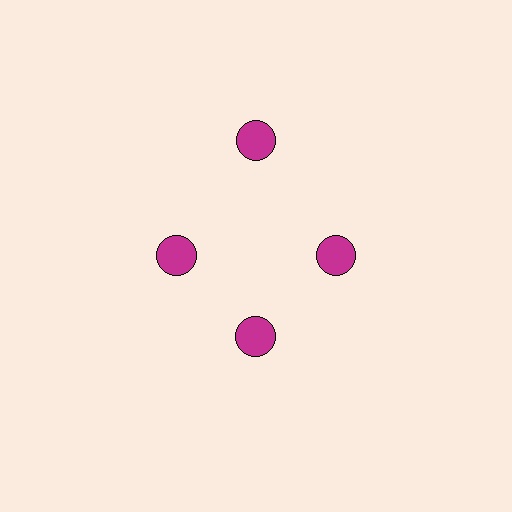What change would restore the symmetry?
The symmetry would be restored by moving it inward, back onto the ring so that all 4 circles sit at equal angles and equal distance from the center.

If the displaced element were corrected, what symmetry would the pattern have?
It would have 4-fold rotational symmetry — the pattern would map onto itself every 90 degrees.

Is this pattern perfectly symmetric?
No. The 4 magenta circles are arranged in a ring, but one element near the 12 o'clock position is pushed outward from the center, breaking the 4-fold rotational symmetry.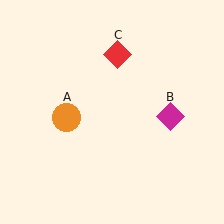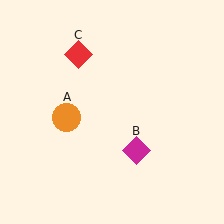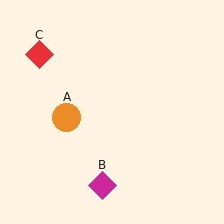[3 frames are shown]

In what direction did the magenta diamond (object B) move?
The magenta diamond (object B) moved down and to the left.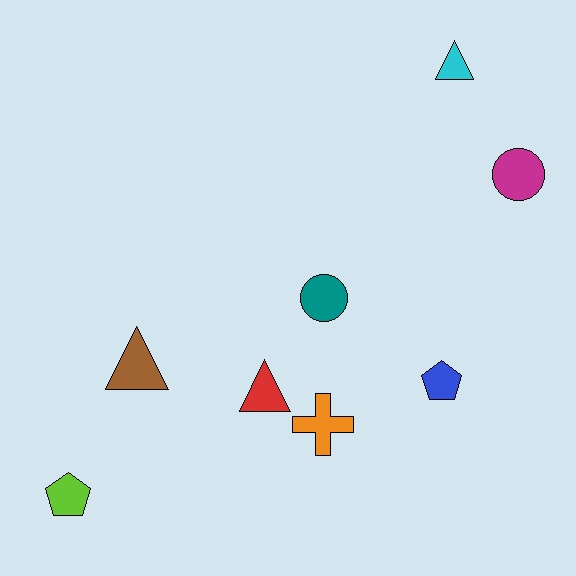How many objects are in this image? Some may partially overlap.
There are 8 objects.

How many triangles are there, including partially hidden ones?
There are 3 triangles.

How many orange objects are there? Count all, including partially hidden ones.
There is 1 orange object.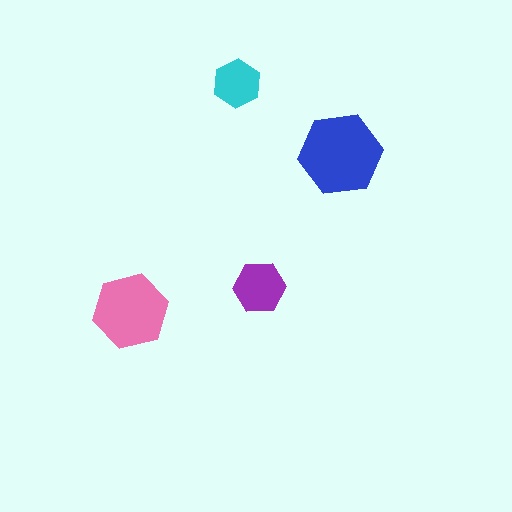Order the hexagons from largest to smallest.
the blue one, the pink one, the purple one, the cyan one.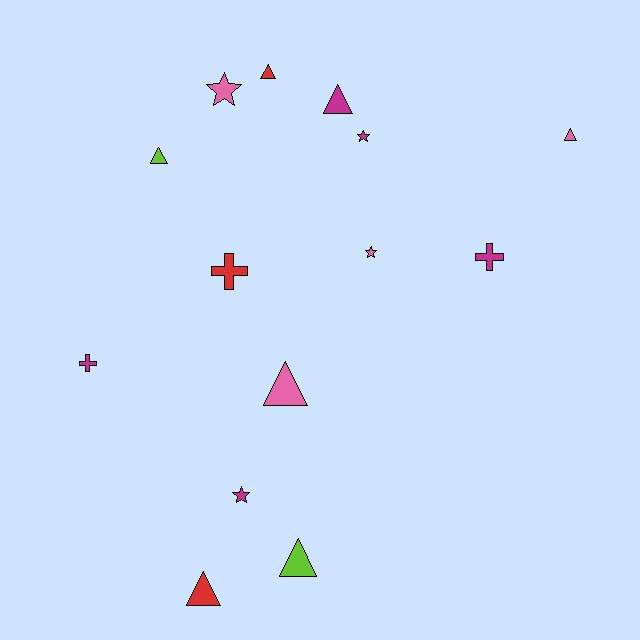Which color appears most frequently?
Magenta, with 5 objects.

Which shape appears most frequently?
Triangle, with 7 objects.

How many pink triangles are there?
There are 2 pink triangles.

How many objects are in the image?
There are 14 objects.